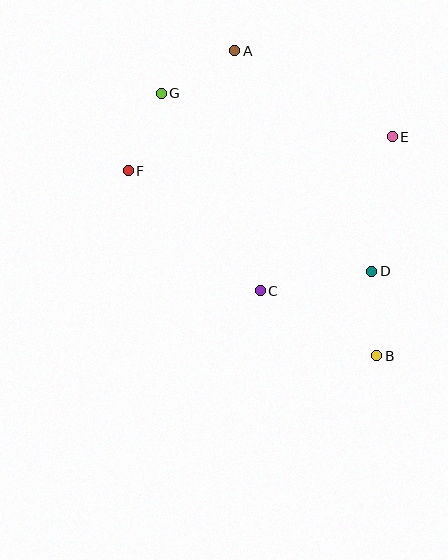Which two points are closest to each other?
Points F and G are closest to each other.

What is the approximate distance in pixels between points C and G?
The distance between C and G is approximately 221 pixels.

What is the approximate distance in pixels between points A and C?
The distance between A and C is approximately 241 pixels.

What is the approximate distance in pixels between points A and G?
The distance between A and G is approximately 85 pixels.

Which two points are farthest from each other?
Points B and G are farthest from each other.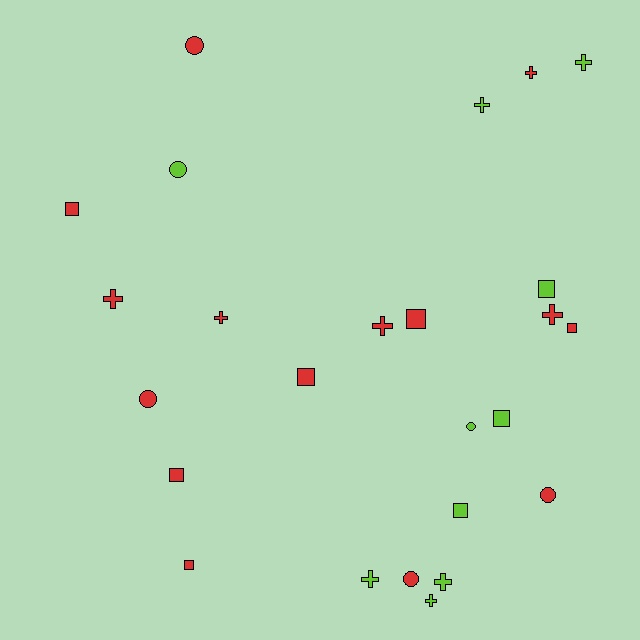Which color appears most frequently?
Red, with 15 objects.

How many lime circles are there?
There are 2 lime circles.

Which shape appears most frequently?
Cross, with 10 objects.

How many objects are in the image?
There are 25 objects.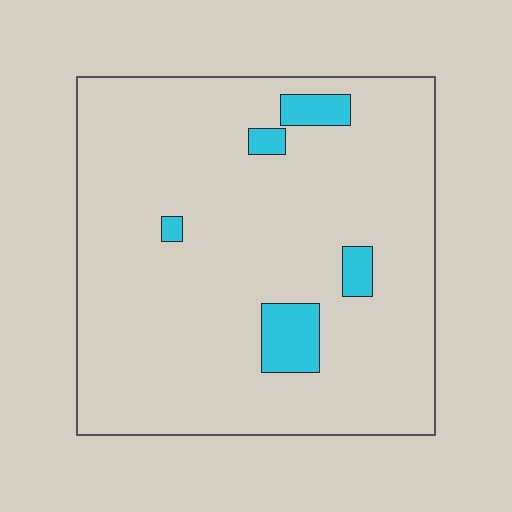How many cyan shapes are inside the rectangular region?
5.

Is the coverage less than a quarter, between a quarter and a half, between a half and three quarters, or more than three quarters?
Less than a quarter.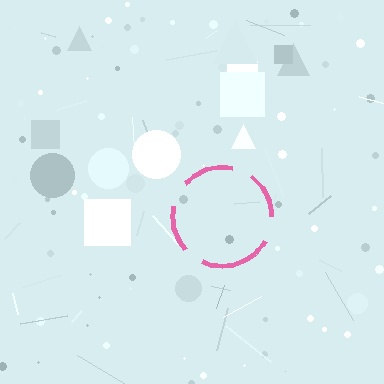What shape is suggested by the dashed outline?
The dashed outline suggests a circle.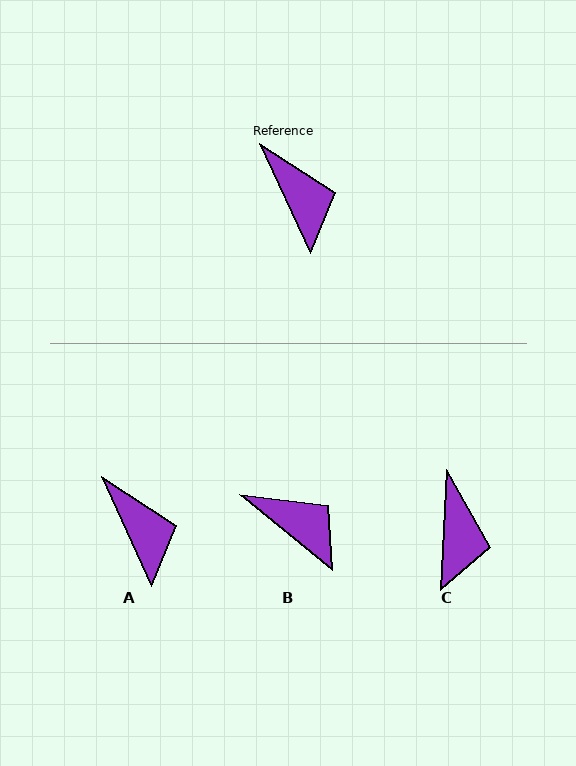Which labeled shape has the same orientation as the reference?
A.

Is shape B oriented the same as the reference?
No, it is off by about 26 degrees.